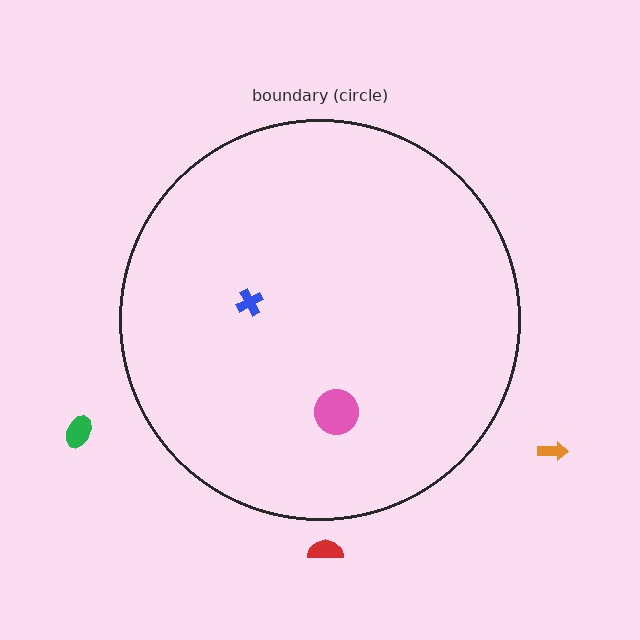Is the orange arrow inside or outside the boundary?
Outside.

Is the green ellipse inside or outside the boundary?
Outside.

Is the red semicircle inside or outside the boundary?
Outside.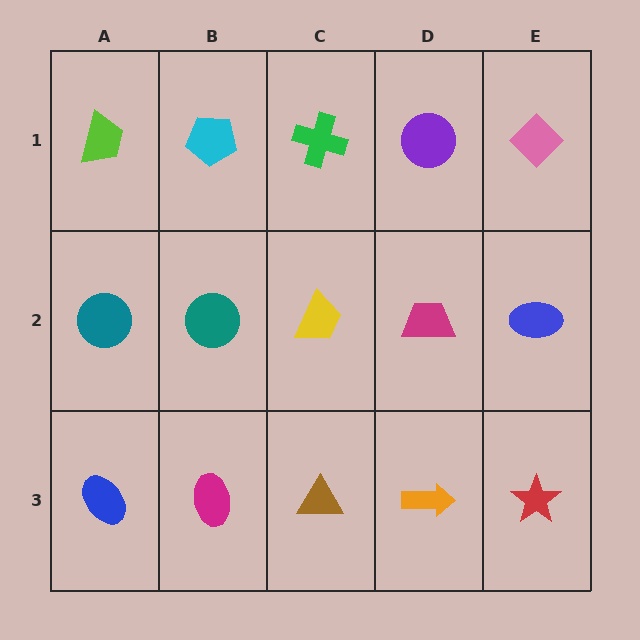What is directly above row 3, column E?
A blue ellipse.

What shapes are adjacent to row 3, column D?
A magenta trapezoid (row 2, column D), a brown triangle (row 3, column C), a red star (row 3, column E).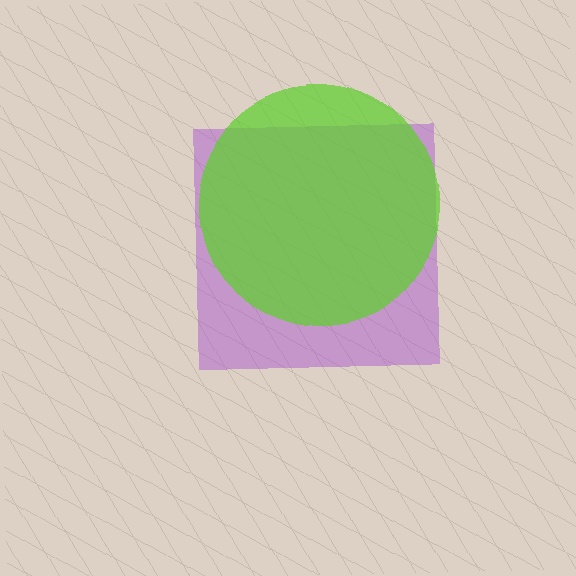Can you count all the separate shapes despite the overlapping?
Yes, there are 2 separate shapes.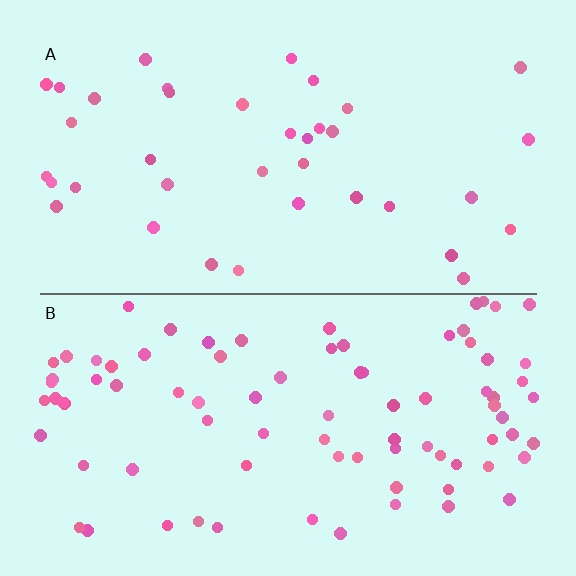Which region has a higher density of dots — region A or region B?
B (the bottom).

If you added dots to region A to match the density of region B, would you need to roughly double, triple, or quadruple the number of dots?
Approximately double.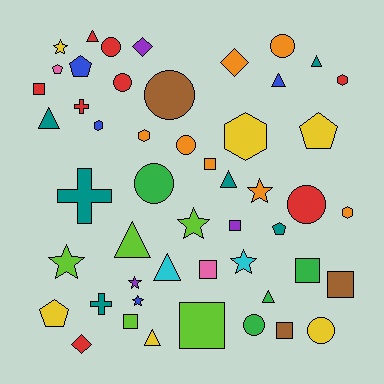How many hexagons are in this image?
There are 5 hexagons.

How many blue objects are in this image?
There are 4 blue objects.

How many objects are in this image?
There are 50 objects.